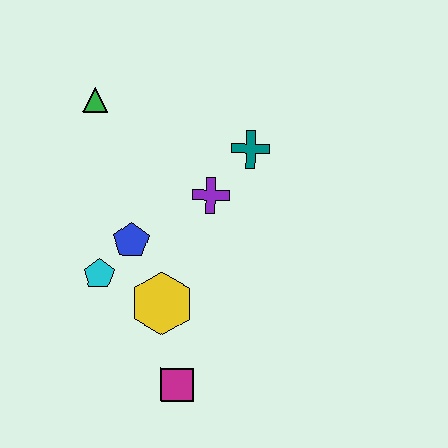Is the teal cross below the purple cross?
No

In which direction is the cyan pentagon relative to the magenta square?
The cyan pentagon is above the magenta square.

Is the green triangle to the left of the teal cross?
Yes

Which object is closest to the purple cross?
The teal cross is closest to the purple cross.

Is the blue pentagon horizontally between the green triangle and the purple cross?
Yes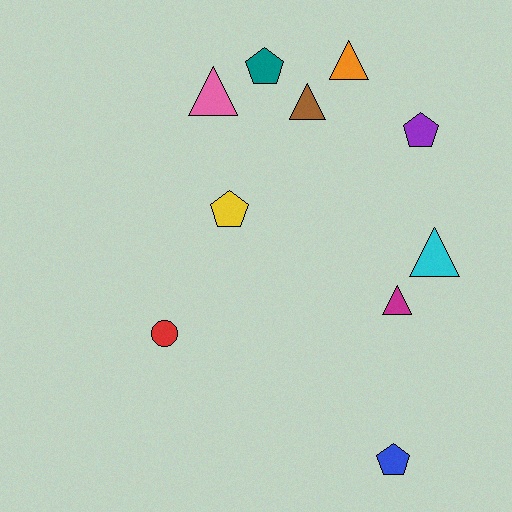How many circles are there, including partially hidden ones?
There is 1 circle.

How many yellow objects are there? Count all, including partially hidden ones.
There is 1 yellow object.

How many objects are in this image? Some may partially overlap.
There are 10 objects.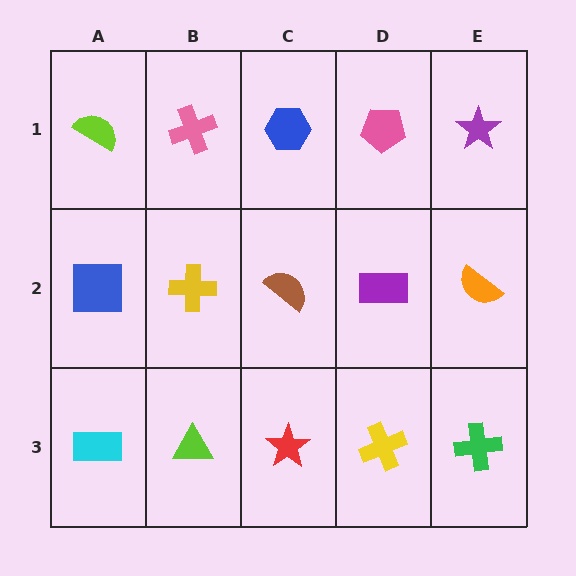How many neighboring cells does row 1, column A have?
2.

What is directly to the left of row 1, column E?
A pink pentagon.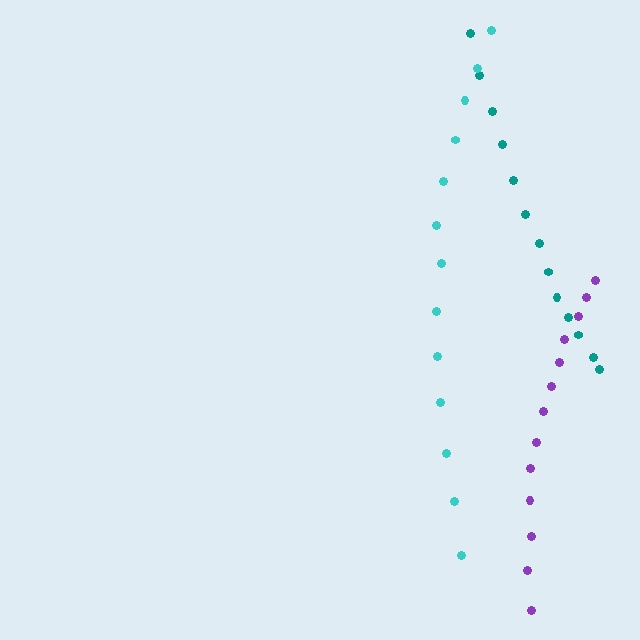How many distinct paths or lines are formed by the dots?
There are 3 distinct paths.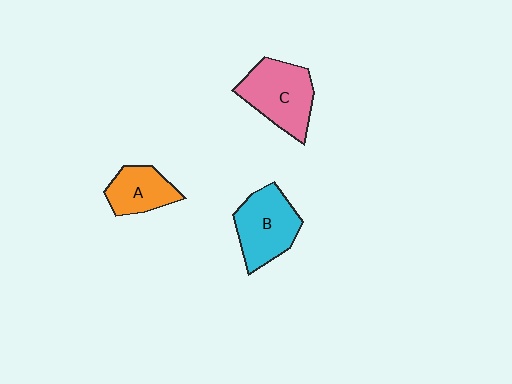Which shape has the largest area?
Shape C (pink).